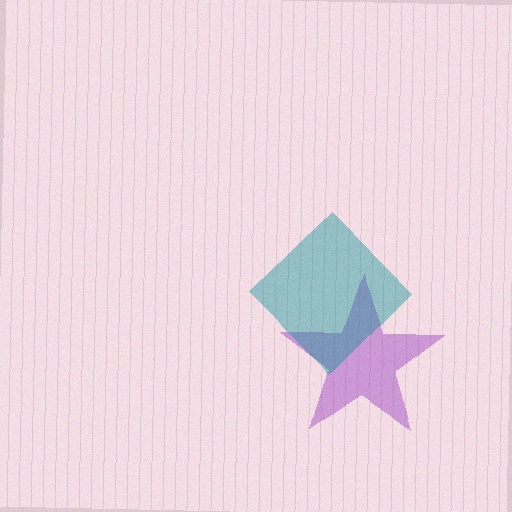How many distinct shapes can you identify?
There are 2 distinct shapes: a purple star, a teal diamond.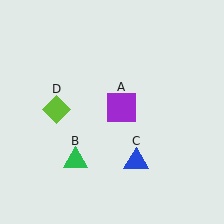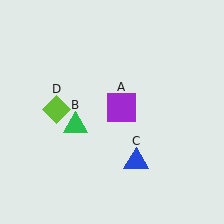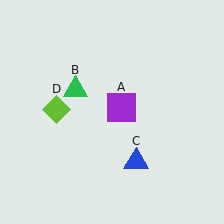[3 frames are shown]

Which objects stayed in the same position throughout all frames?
Purple square (object A) and blue triangle (object C) and lime diamond (object D) remained stationary.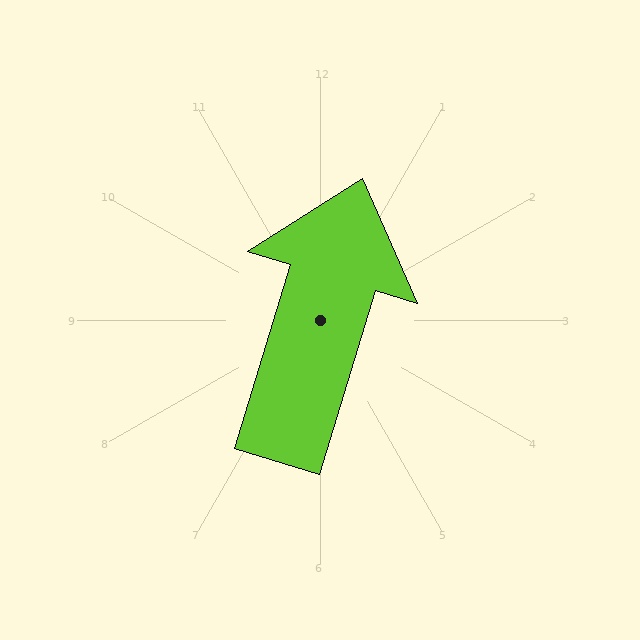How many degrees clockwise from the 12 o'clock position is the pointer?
Approximately 17 degrees.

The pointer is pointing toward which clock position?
Roughly 1 o'clock.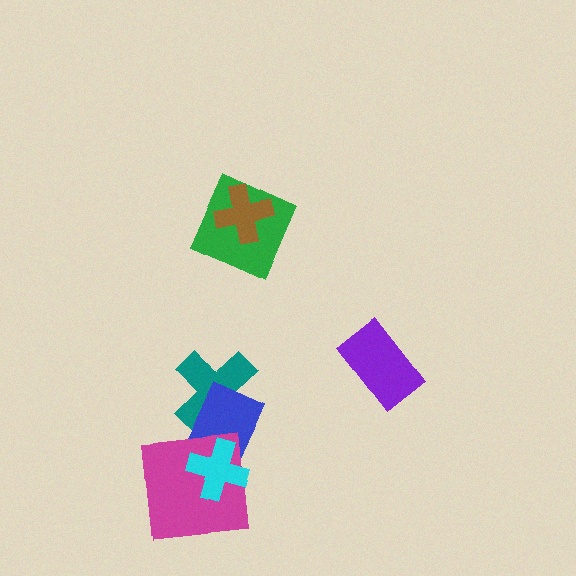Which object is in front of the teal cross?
The blue rectangle is in front of the teal cross.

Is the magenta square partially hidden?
Yes, it is partially covered by another shape.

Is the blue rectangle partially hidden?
Yes, it is partially covered by another shape.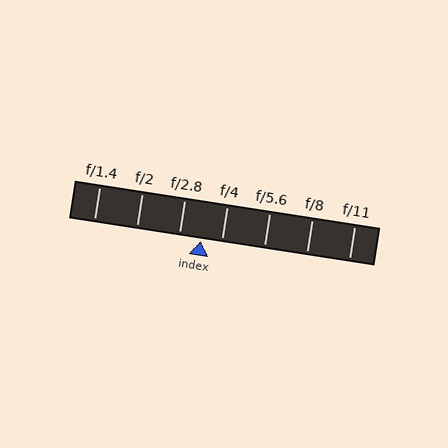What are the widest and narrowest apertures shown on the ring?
The widest aperture shown is f/1.4 and the narrowest is f/11.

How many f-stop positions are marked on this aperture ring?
There are 7 f-stop positions marked.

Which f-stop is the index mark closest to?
The index mark is closest to f/4.